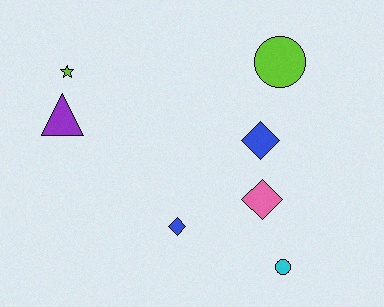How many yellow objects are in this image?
There are no yellow objects.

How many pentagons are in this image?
There are no pentagons.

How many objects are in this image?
There are 7 objects.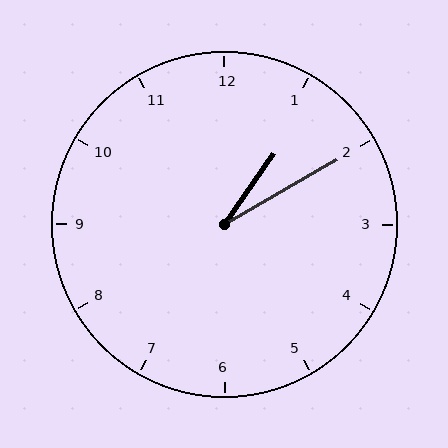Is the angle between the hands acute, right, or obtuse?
It is acute.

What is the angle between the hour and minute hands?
Approximately 25 degrees.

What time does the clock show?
1:10.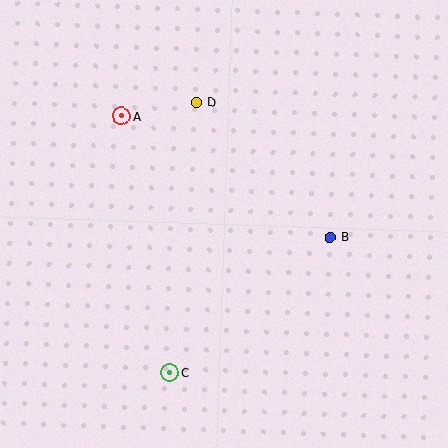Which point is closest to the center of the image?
Point B at (330, 237) is closest to the center.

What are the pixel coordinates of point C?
Point C is at (170, 372).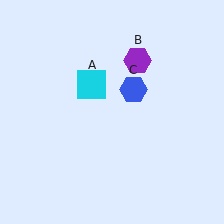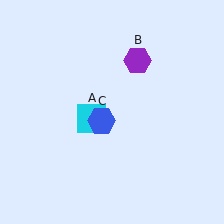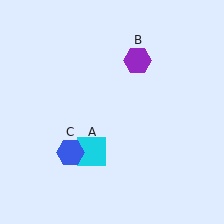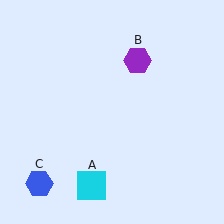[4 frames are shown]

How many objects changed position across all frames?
2 objects changed position: cyan square (object A), blue hexagon (object C).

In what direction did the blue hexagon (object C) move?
The blue hexagon (object C) moved down and to the left.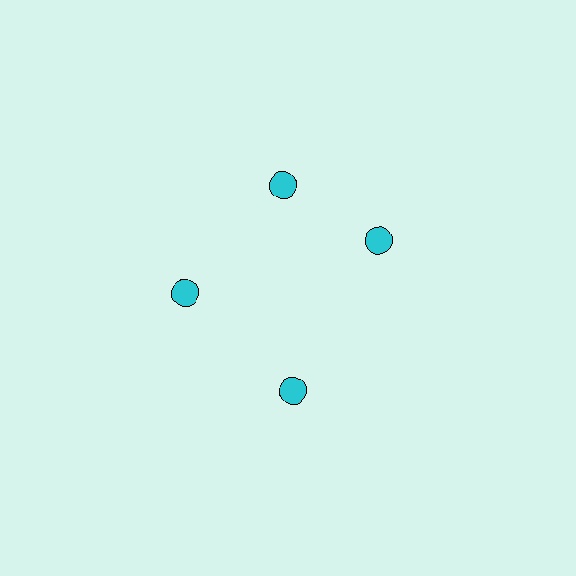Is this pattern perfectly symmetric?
No. The 4 cyan circles are arranged in a ring, but one element near the 3 o'clock position is rotated out of alignment along the ring, breaking the 4-fold rotational symmetry.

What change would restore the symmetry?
The symmetry would be restored by rotating it back into even spacing with its neighbors so that all 4 circles sit at equal angles and equal distance from the center.